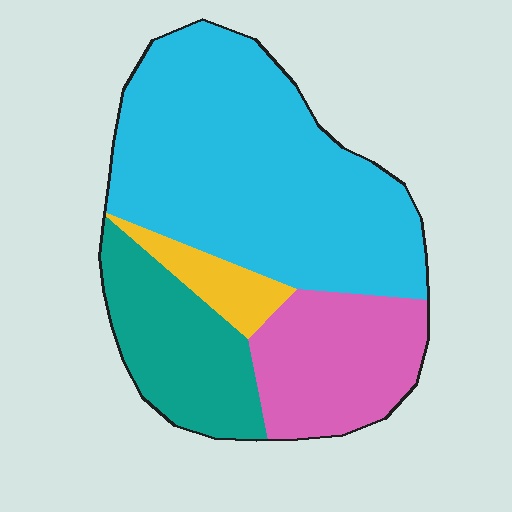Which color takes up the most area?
Cyan, at roughly 55%.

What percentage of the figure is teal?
Teal takes up about one fifth (1/5) of the figure.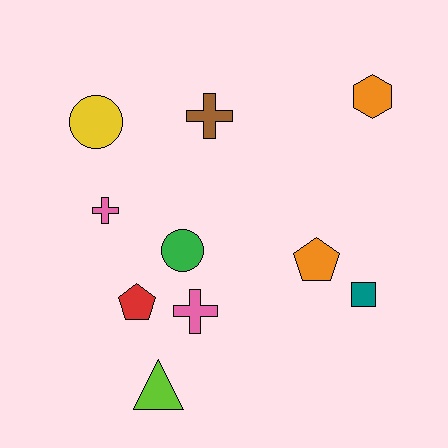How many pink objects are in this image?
There are 2 pink objects.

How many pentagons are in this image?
There are 2 pentagons.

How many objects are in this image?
There are 10 objects.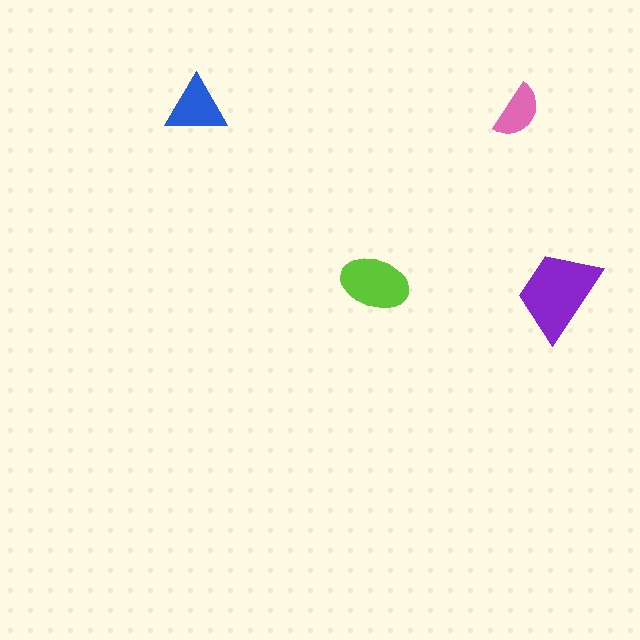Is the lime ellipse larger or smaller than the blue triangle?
Larger.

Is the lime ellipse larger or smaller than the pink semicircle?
Larger.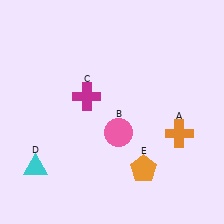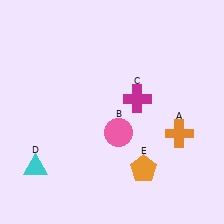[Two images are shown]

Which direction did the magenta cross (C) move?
The magenta cross (C) moved right.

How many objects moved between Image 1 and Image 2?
1 object moved between the two images.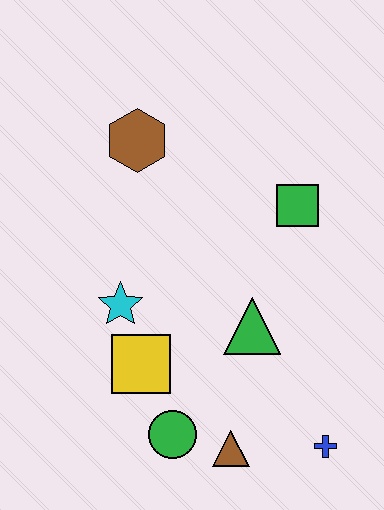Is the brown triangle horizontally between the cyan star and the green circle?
No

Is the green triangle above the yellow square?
Yes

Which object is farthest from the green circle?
The brown hexagon is farthest from the green circle.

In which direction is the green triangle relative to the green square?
The green triangle is below the green square.